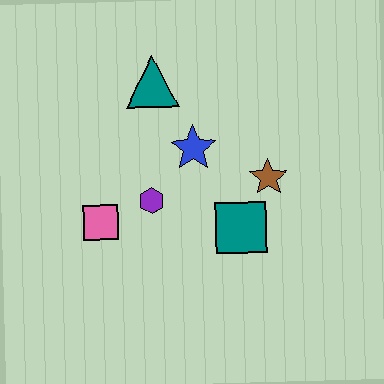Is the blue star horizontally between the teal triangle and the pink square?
No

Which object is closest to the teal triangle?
The blue star is closest to the teal triangle.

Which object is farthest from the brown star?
The pink square is farthest from the brown star.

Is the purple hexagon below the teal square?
No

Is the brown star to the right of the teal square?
Yes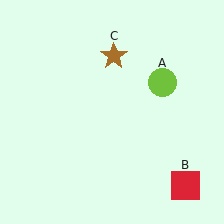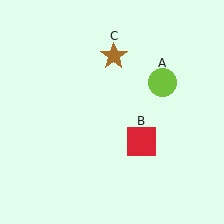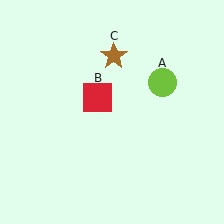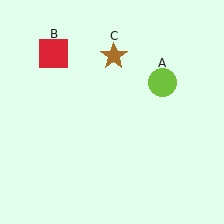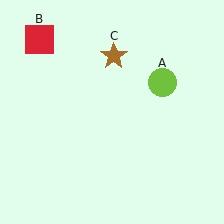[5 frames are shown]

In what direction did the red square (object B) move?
The red square (object B) moved up and to the left.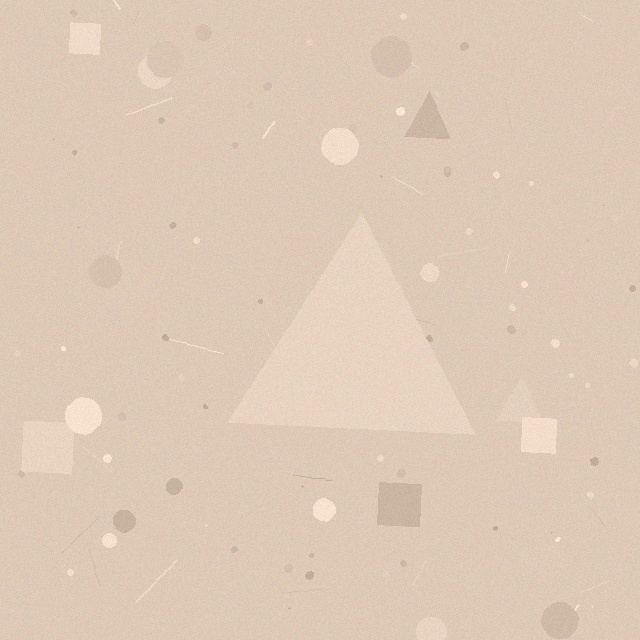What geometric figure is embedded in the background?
A triangle is embedded in the background.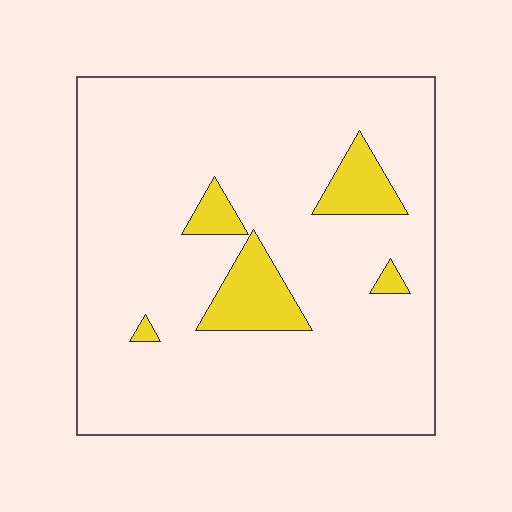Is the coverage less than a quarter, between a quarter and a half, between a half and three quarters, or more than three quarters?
Less than a quarter.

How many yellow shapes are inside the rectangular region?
5.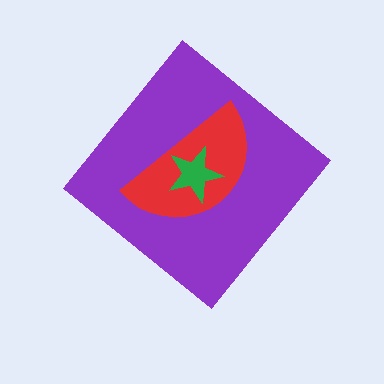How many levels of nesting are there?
3.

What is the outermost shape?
The purple diamond.